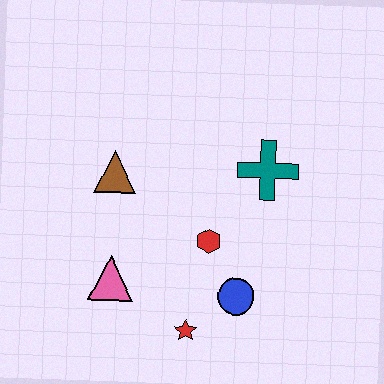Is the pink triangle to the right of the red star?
No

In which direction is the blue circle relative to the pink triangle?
The blue circle is to the right of the pink triangle.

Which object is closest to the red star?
The blue circle is closest to the red star.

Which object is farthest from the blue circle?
The brown triangle is farthest from the blue circle.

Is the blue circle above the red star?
Yes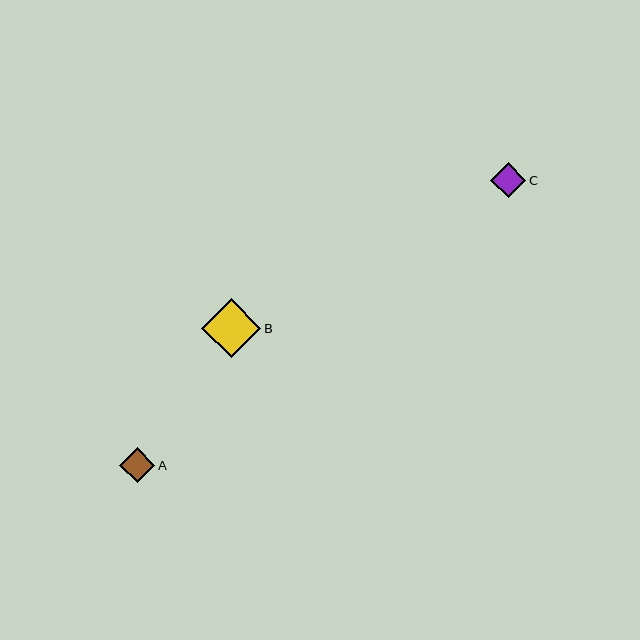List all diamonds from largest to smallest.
From largest to smallest: B, A, C.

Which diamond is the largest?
Diamond B is the largest with a size of approximately 59 pixels.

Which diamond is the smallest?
Diamond C is the smallest with a size of approximately 35 pixels.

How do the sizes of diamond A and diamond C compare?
Diamond A and diamond C are approximately the same size.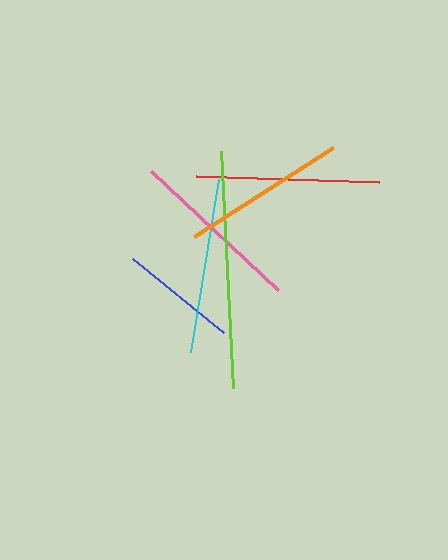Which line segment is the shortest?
The blue line is the shortest at approximately 118 pixels.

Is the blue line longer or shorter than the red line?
The red line is longer than the blue line.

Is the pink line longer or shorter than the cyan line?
The cyan line is longer than the pink line.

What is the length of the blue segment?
The blue segment is approximately 118 pixels long.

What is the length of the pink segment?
The pink segment is approximately 175 pixels long.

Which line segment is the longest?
The lime line is the longest at approximately 238 pixels.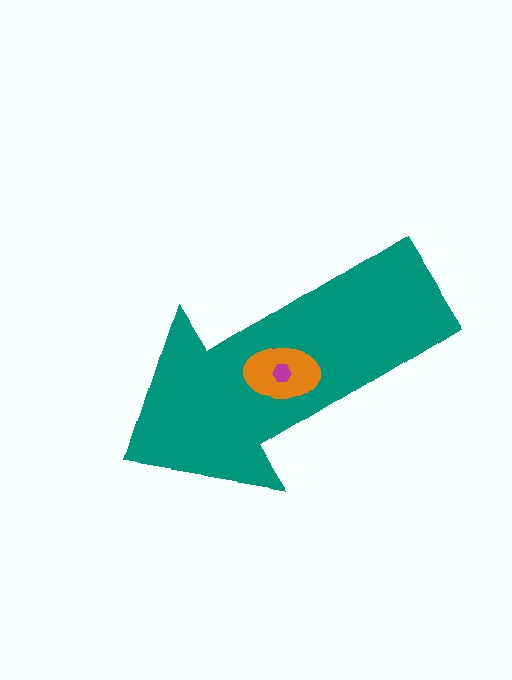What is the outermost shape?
The teal arrow.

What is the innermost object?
The magenta hexagon.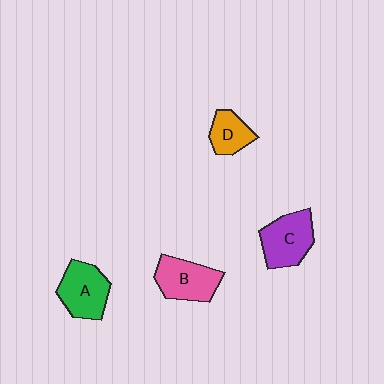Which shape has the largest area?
Shape C (purple).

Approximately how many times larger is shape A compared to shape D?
Approximately 1.5 times.